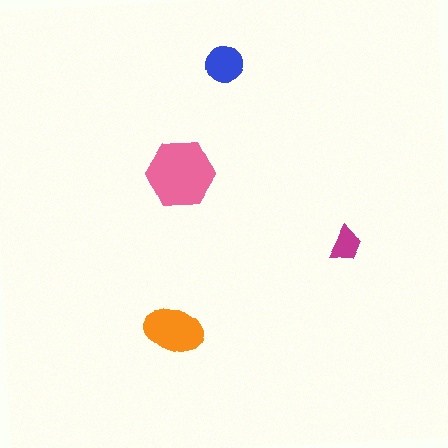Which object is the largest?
The pink hexagon.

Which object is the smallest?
The magenta trapezoid.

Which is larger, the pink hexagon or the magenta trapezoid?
The pink hexagon.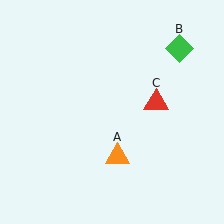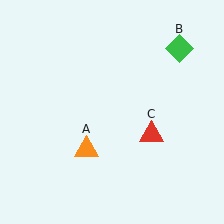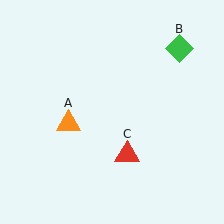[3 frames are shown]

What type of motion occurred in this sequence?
The orange triangle (object A), red triangle (object C) rotated clockwise around the center of the scene.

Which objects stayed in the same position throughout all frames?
Green diamond (object B) remained stationary.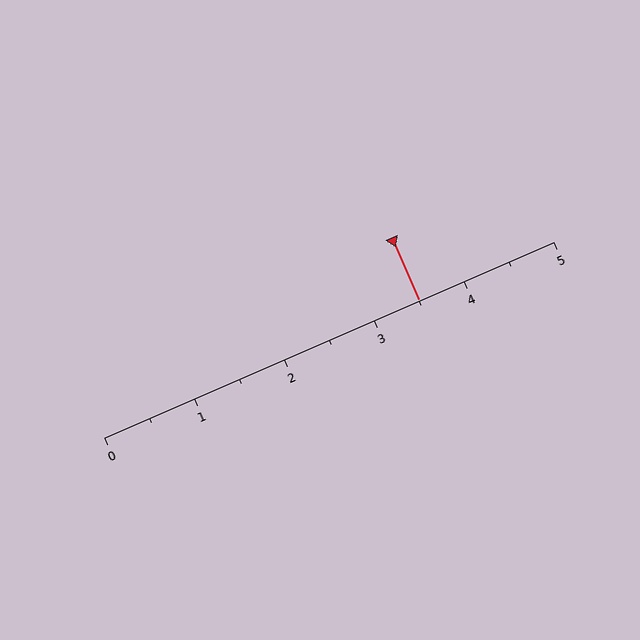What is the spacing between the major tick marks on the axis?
The major ticks are spaced 1 apart.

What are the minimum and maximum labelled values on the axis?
The axis runs from 0 to 5.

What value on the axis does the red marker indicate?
The marker indicates approximately 3.5.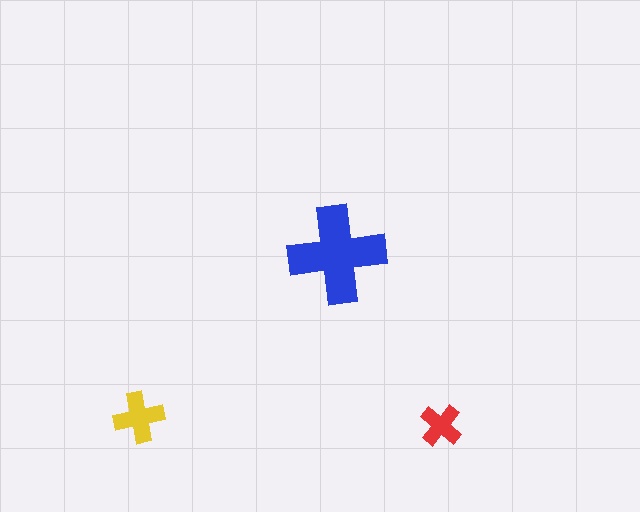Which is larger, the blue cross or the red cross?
The blue one.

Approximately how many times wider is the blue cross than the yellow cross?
About 2 times wider.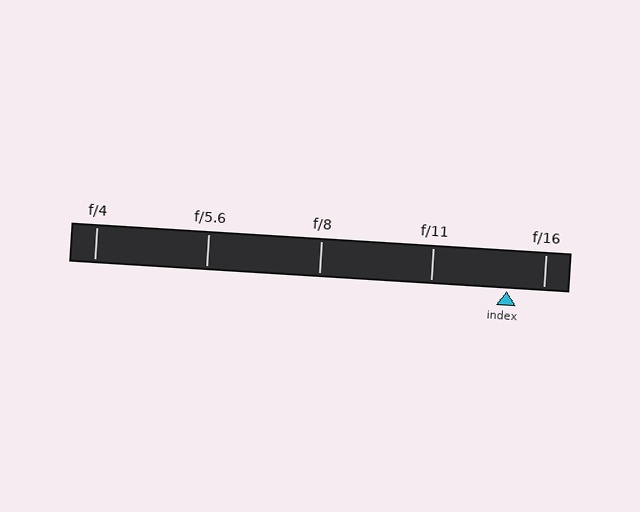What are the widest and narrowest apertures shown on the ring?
The widest aperture shown is f/4 and the narrowest is f/16.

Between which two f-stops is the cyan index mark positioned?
The index mark is between f/11 and f/16.